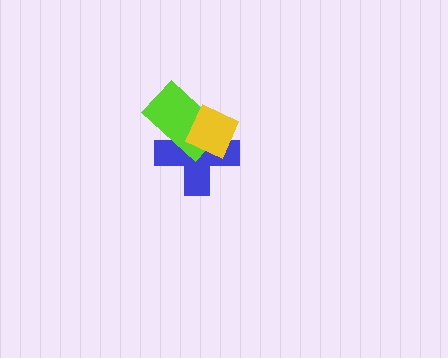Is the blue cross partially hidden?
Yes, it is partially covered by another shape.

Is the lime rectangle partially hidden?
Yes, it is partially covered by another shape.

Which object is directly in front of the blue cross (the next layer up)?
The lime rectangle is directly in front of the blue cross.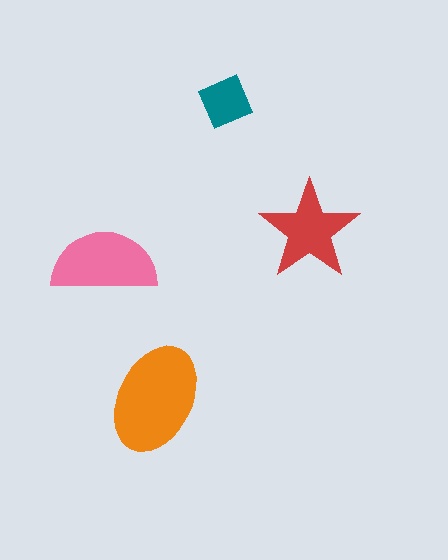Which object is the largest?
The orange ellipse.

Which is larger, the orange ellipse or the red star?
The orange ellipse.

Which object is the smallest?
The teal diamond.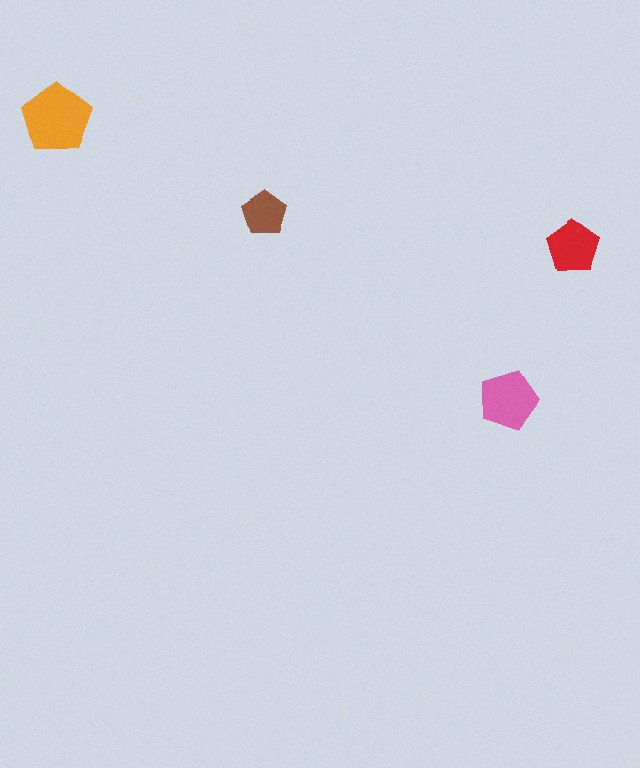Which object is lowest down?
The pink pentagon is bottommost.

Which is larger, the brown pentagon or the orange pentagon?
The orange one.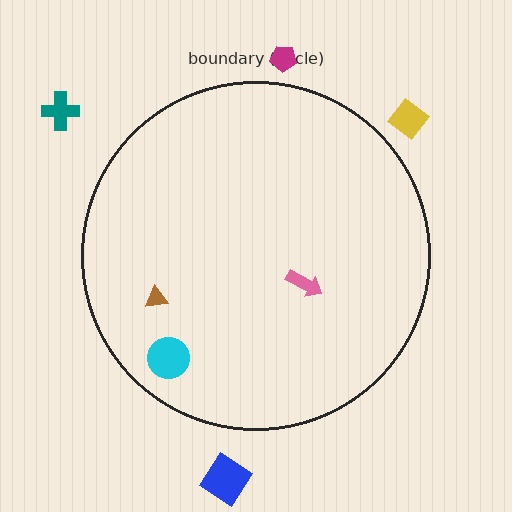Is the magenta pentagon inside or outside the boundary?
Outside.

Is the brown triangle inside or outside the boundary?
Inside.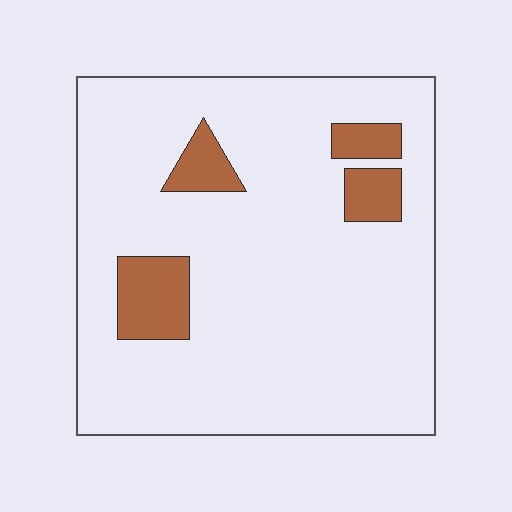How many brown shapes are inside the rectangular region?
4.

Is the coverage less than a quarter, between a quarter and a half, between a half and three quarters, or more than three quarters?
Less than a quarter.